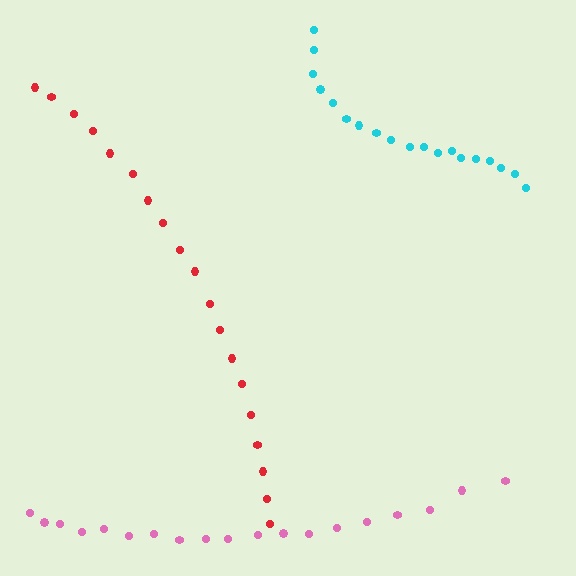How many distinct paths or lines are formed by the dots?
There are 3 distinct paths.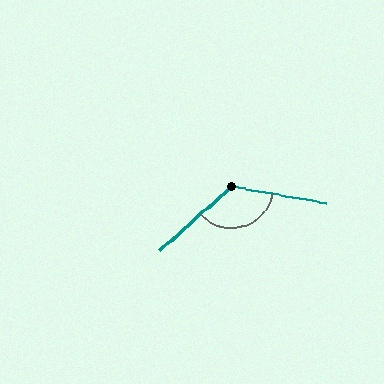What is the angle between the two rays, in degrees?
Approximately 128 degrees.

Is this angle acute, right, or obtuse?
It is obtuse.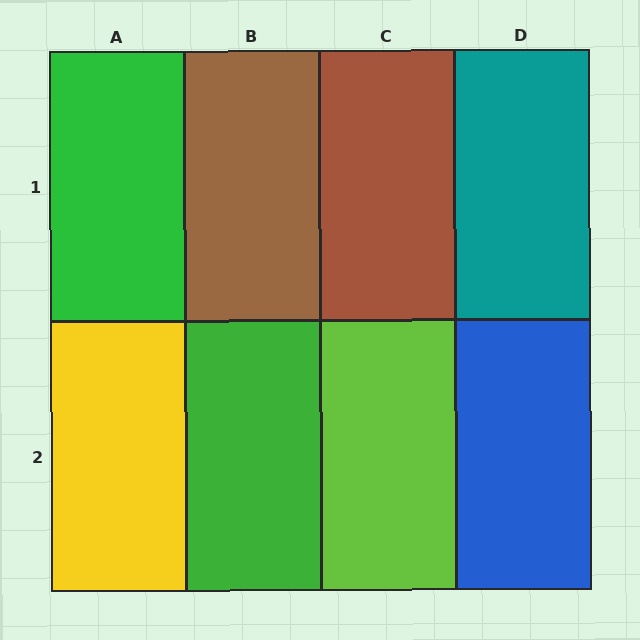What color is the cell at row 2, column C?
Lime.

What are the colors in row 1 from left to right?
Green, brown, brown, teal.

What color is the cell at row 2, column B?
Green.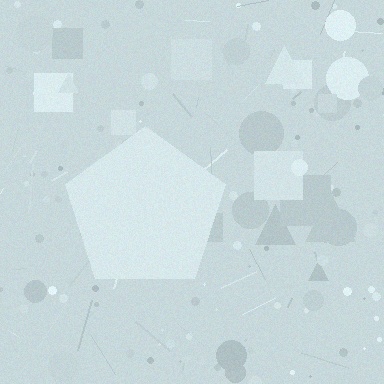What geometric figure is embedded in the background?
A pentagon is embedded in the background.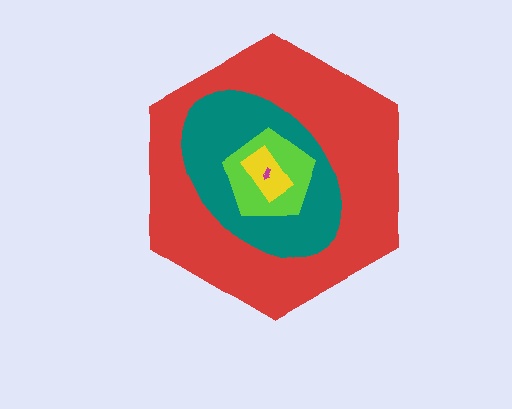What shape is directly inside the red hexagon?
The teal ellipse.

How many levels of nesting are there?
5.